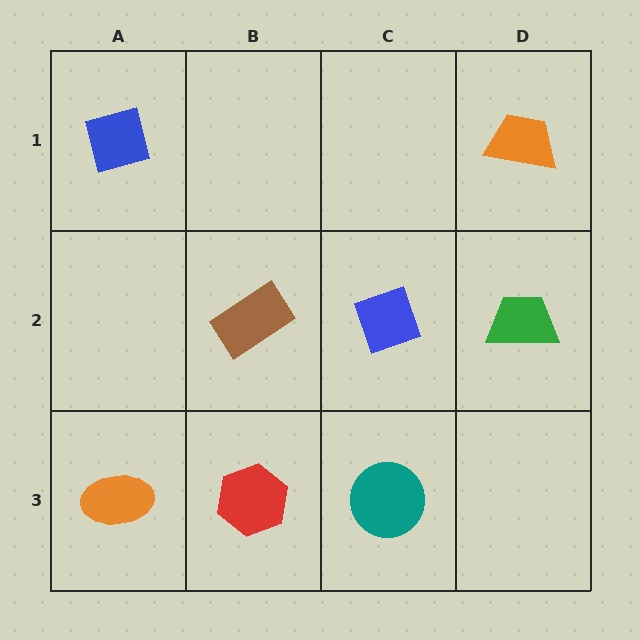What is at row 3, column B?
A red hexagon.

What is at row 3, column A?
An orange ellipse.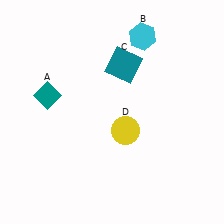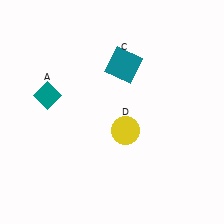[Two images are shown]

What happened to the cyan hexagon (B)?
The cyan hexagon (B) was removed in Image 2. It was in the top-right area of Image 1.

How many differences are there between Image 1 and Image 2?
There is 1 difference between the two images.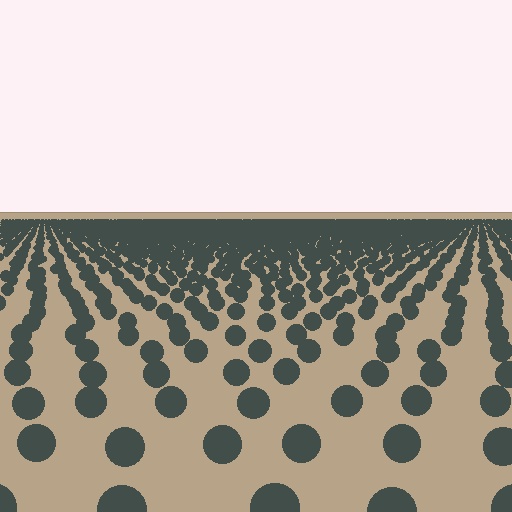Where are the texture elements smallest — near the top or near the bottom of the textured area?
Near the top.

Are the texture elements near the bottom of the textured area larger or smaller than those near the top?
Larger. Near the bottom, elements are closer to the viewer and appear at a bigger on-screen size.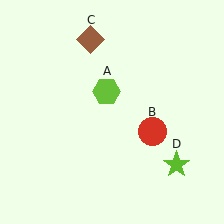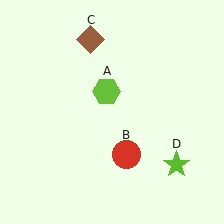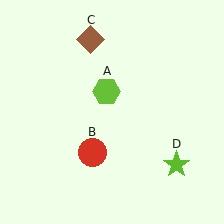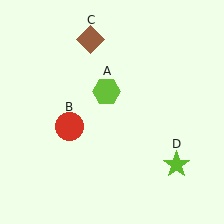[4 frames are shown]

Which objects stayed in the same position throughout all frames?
Lime hexagon (object A) and brown diamond (object C) and lime star (object D) remained stationary.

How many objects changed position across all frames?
1 object changed position: red circle (object B).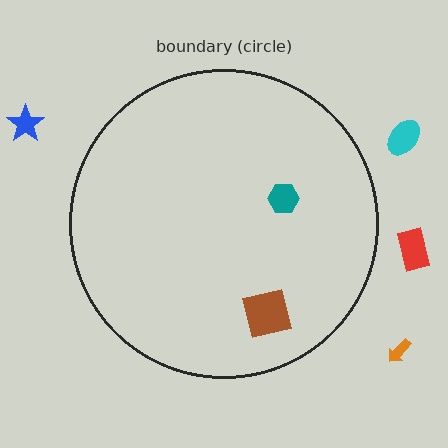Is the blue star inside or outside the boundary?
Outside.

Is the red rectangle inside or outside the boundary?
Outside.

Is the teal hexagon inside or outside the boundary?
Inside.